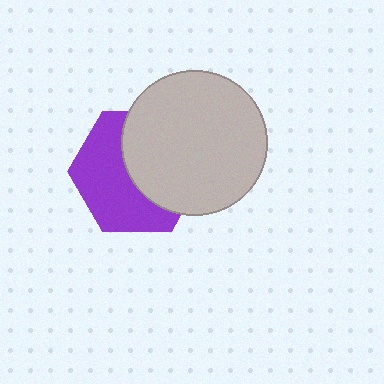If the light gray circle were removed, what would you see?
You would see the complete purple hexagon.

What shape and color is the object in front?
The object in front is a light gray circle.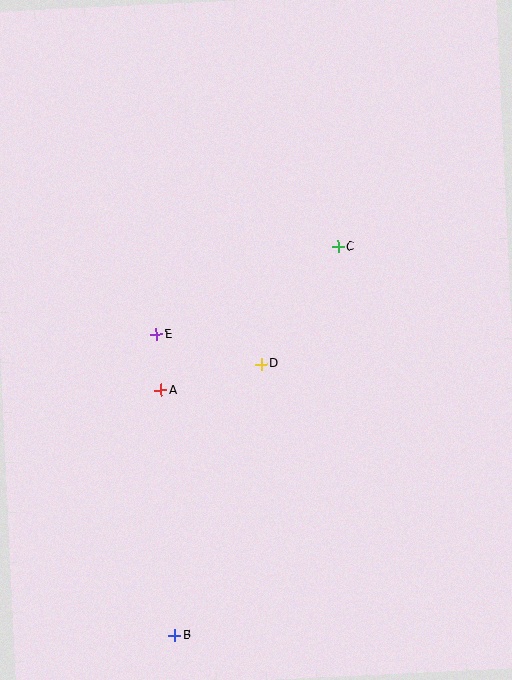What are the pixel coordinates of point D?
Point D is at (261, 364).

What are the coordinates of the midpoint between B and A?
The midpoint between B and A is at (168, 513).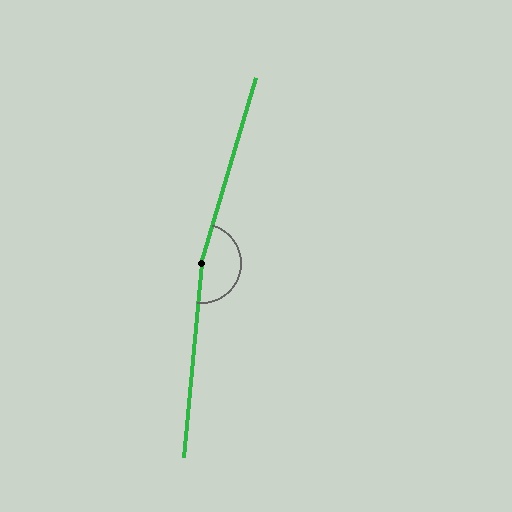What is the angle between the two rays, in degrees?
Approximately 169 degrees.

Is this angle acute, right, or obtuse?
It is obtuse.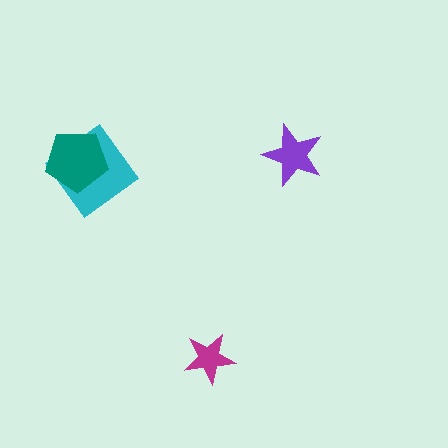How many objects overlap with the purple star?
0 objects overlap with the purple star.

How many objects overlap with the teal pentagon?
1 object overlaps with the teal pentagon.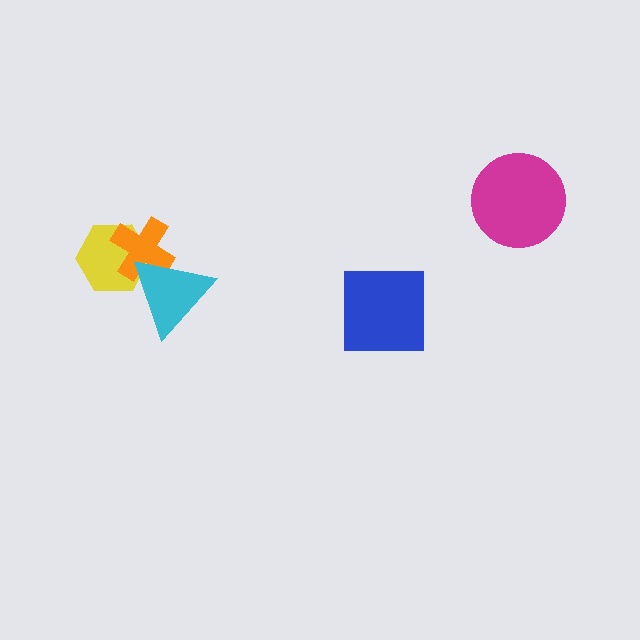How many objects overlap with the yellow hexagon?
2 objects overlap with the yellow hexagon.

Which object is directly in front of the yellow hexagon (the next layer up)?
The orange cross is directly in front of the yellow hexagon.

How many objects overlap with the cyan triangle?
2 objects overlap with the cyan triangle.